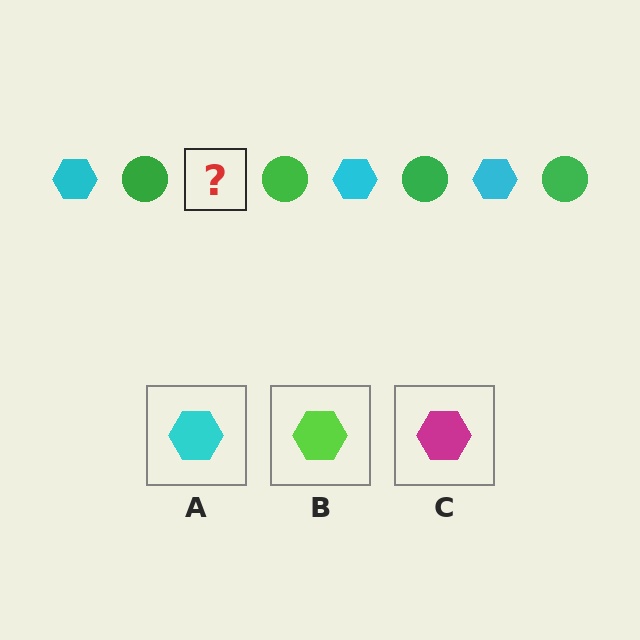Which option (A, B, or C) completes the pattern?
A.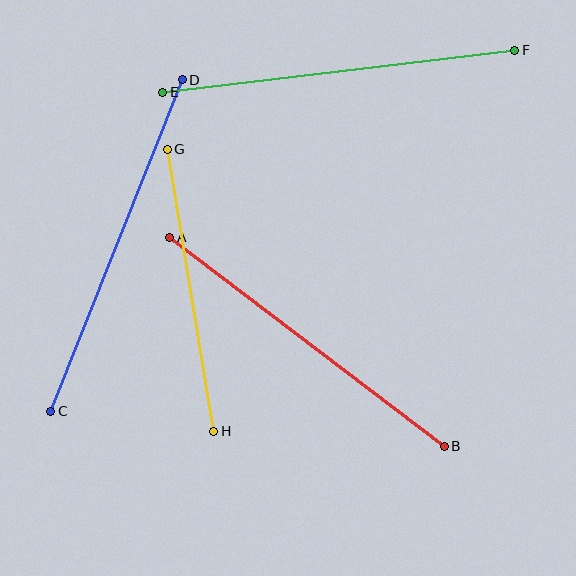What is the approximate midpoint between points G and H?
The midpoint is at approximately (191, 290) pixels.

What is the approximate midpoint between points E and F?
The midpoint is at approximately (339, 71) pixels.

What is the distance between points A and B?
The distance is approximately 345 pixels.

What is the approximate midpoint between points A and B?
The midpoint is at approximately (307, 342) pixels.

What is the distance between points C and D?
The distance is approximately 357 pixels.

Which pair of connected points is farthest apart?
Points C and D are farthest apart.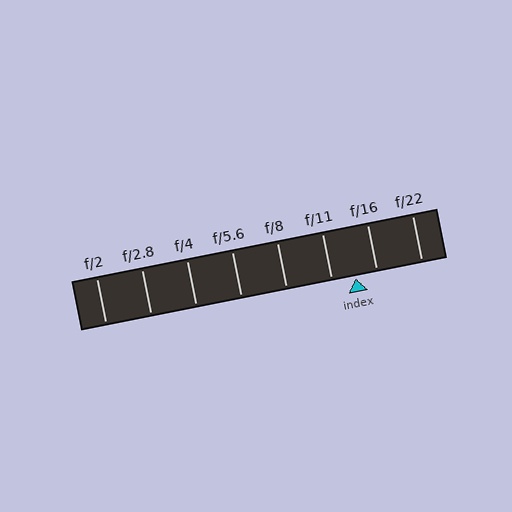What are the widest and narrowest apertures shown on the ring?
The widest aperture shown is f/2 and the narrowest is f/22.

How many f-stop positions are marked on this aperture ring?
There are 8 f-stop positions marked.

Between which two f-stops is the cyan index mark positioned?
The index mark is between f/11 and f/16.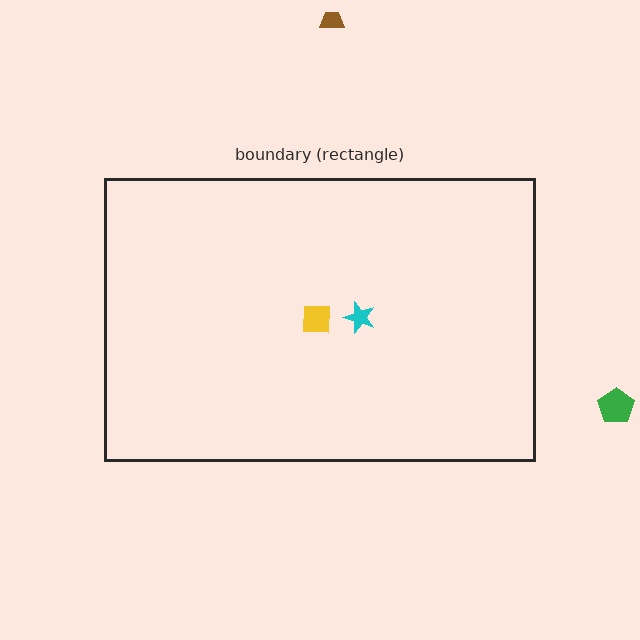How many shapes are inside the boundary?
2 inside, 2 outside.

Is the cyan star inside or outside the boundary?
Inside.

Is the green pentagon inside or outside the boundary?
Outside.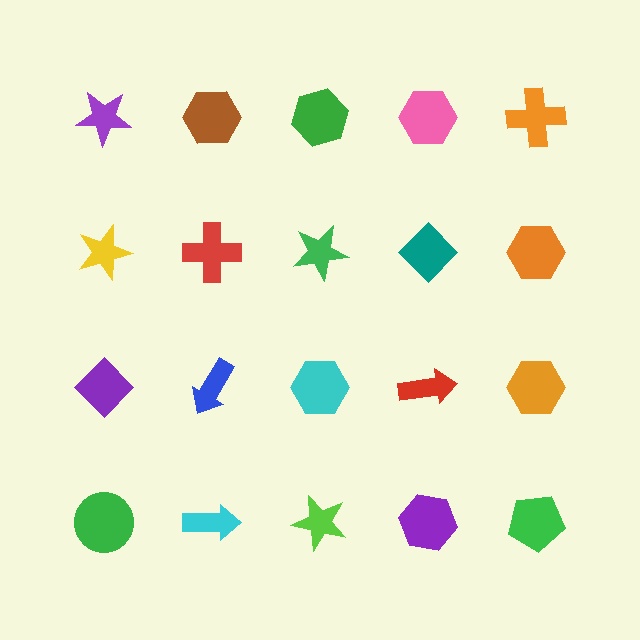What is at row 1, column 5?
An orange cross.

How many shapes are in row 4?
5 shapes.